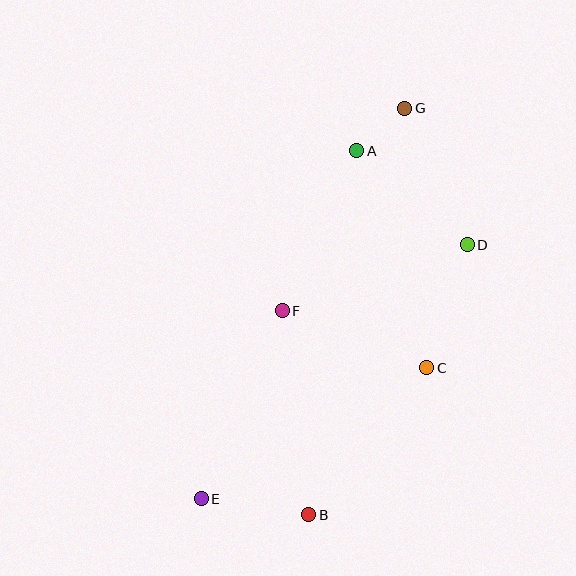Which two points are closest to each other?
Points A and G are closest to each other.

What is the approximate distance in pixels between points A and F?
The distance between A and F is approximately 177 pixels.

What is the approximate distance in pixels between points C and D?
The distance between C and D is approximately 129 pixels.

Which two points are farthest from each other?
Points E and G are farthest from each other.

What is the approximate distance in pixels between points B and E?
The distance between B and E is approximately 109 pixels.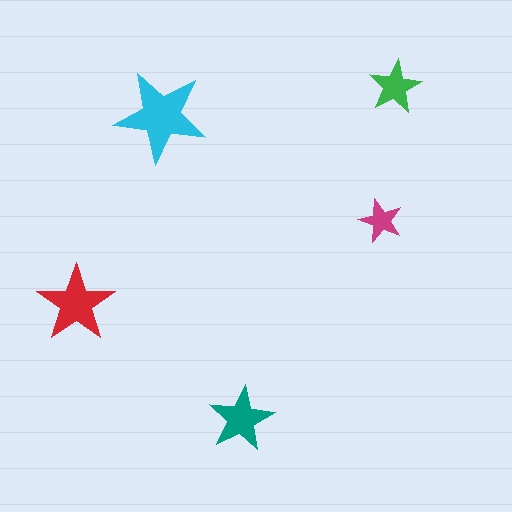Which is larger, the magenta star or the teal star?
The teal one.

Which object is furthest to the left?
The red star is leftmost.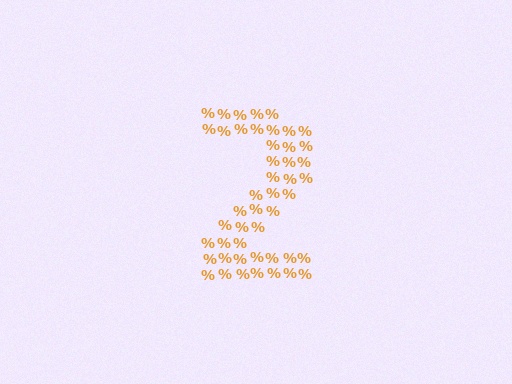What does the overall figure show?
The overall figure shows the digit 2.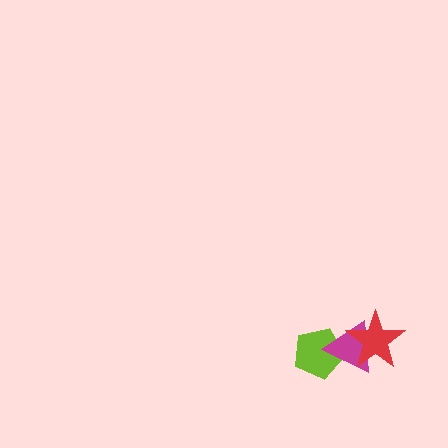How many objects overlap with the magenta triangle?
2 objects overlap with the magenta triangle.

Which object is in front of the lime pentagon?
The magenta triangle is in front of the lime pentagon.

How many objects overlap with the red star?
1 object overlaps with the red star.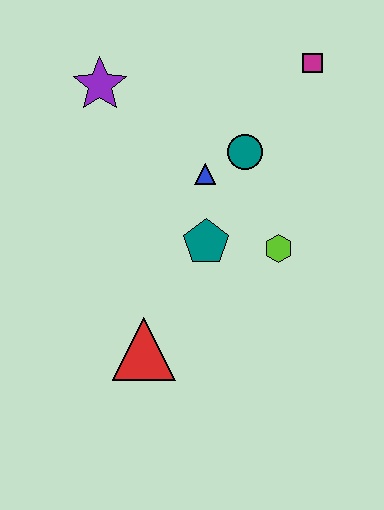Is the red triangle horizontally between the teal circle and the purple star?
Yes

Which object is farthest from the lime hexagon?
The purple star is farthest from the lime hexagon.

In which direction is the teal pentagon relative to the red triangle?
The teal pentagon is above the red triangle.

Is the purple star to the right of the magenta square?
No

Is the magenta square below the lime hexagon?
No